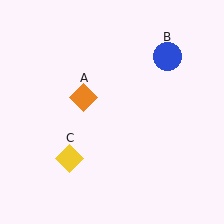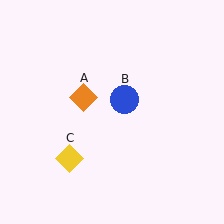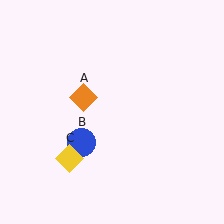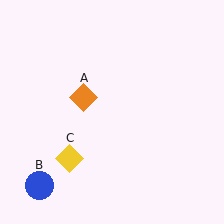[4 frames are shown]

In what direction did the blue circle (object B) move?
The blue circle (object B) moved down and to the left.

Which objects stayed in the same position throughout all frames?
Orange diamond (object A) and yellow diamond (object C) remained stationary.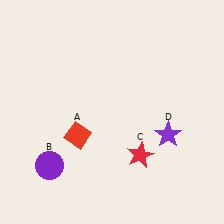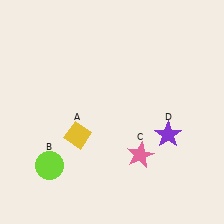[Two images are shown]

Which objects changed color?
A changed from red to yellow. B changed from purple to lime. C changed from red to pink.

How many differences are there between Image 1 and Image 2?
There are 3 differences between the two images.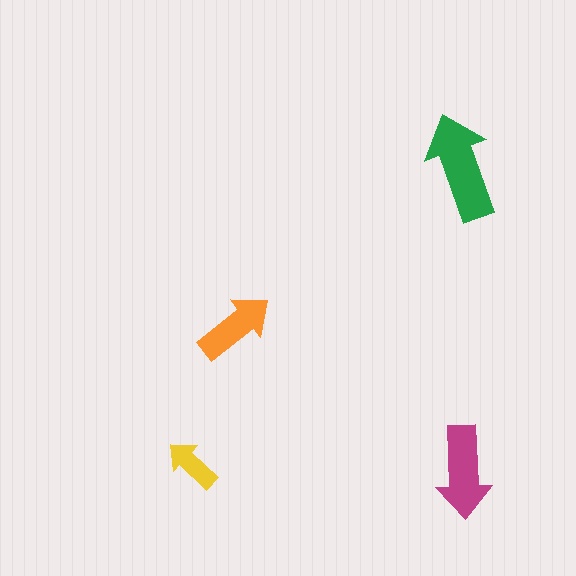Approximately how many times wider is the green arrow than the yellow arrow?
About 2 times wider.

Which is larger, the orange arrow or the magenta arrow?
The magenta one.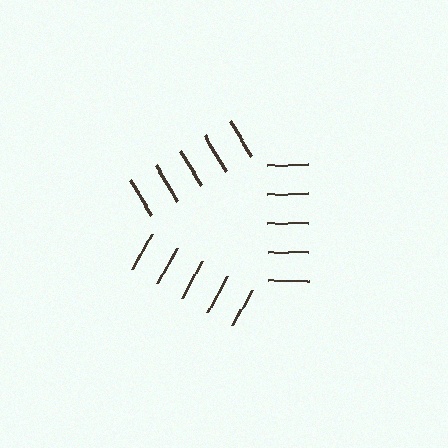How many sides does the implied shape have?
3 sides — the line-ends trace a triangle.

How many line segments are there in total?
15 — 5 along each of the 3 edges.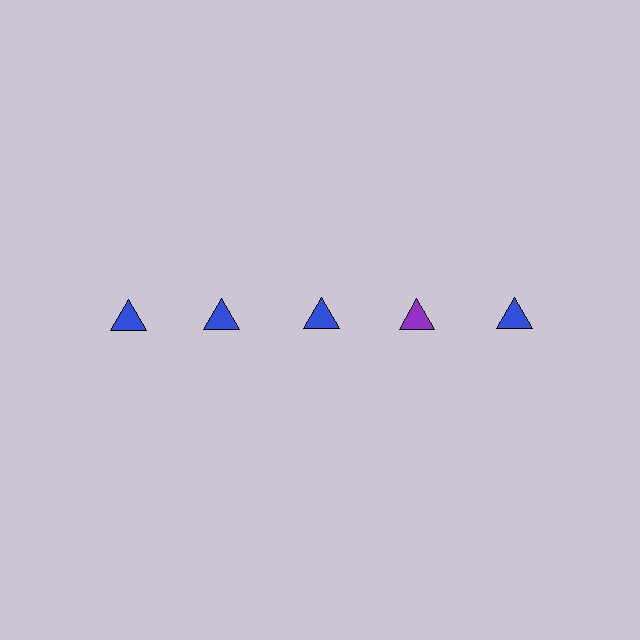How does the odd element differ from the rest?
It has a different color: purple instead of blue.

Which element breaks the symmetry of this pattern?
The purple triangle in the top row, second from right column breaks the symmetry. All other shapes are blue triangles.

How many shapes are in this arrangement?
There are 5 shapes arranged in a grid pattern.